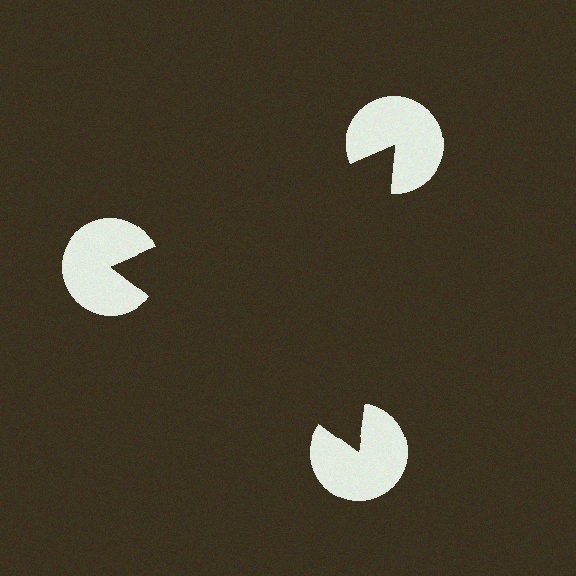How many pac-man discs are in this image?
There are 3 — one at each vertex of the illusory triangle.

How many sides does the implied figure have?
3 sides.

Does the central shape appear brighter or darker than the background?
It typically appears slightly darker than the background, even though no actual brightness change is drawn.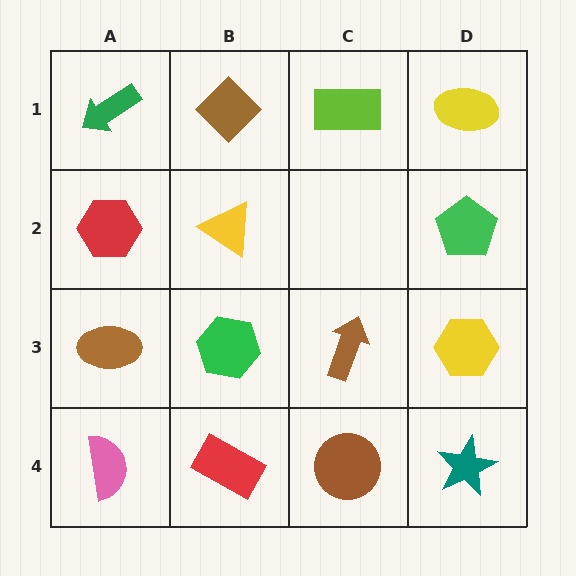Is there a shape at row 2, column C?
No, that cell is empty.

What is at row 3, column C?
A brown arrow.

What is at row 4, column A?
A pink semicircle.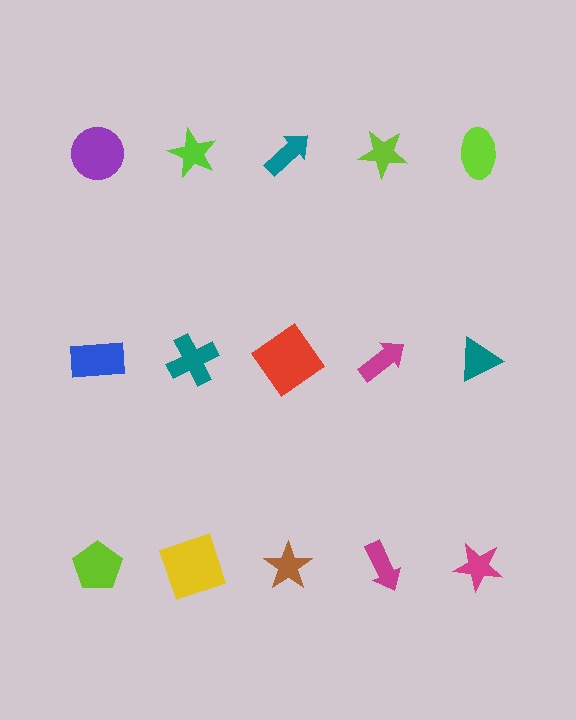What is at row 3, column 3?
A brown star.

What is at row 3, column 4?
A magenta arrow.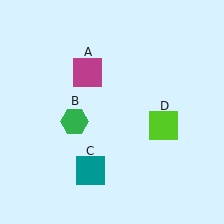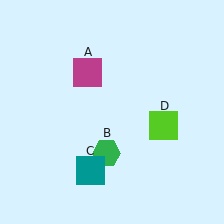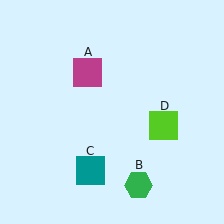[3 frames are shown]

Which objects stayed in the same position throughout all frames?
Magenta square (object A) and teal square (object C) and lime square (object D) remained stationary.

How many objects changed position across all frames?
1 object changed position: green hexagon (object B).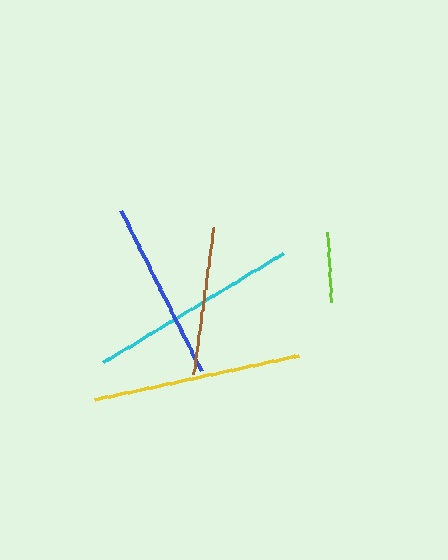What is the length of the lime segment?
The lime segment is approximately 71 pixels long.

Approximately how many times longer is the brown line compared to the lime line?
The brown line is approximately 2.1 times the length of the lime line.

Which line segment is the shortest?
The lime line is the shortest at approximately 71 pixels.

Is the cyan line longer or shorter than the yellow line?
The cyan line is longer than the yellow line.